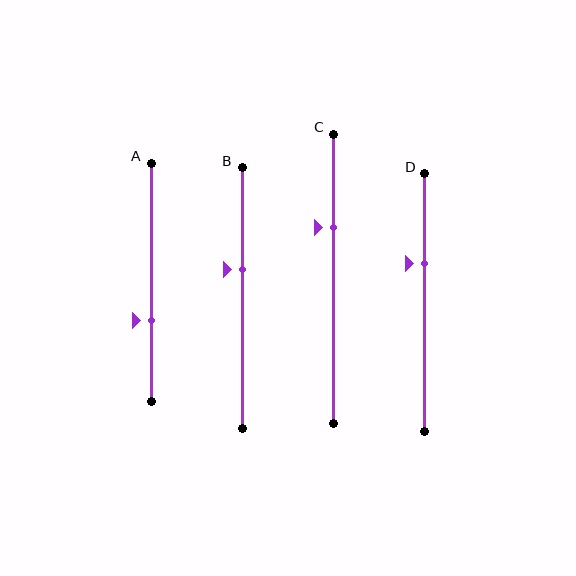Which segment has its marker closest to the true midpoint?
Segment B has its marker closest to the true midpoint.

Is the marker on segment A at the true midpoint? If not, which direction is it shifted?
No, the marker on segment A is shifted downward by about 16% of the segment length.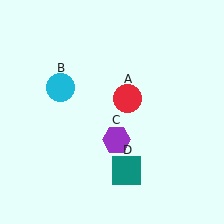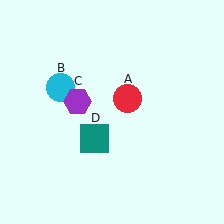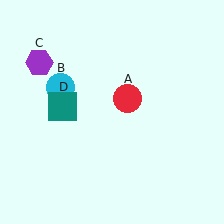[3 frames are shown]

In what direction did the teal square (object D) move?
The teal square (object D) moved up and to the left.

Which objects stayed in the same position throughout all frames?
Red circle (object A) and cyan circle (object B) remained stationary.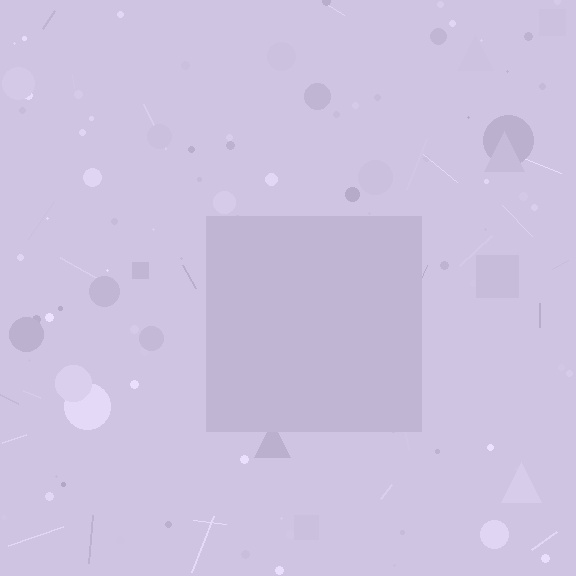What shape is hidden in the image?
A square is hidden in the image.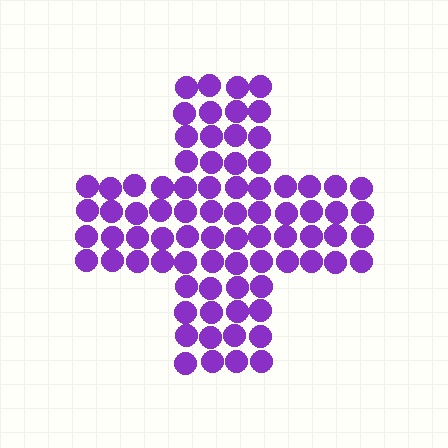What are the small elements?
The small elements are circles.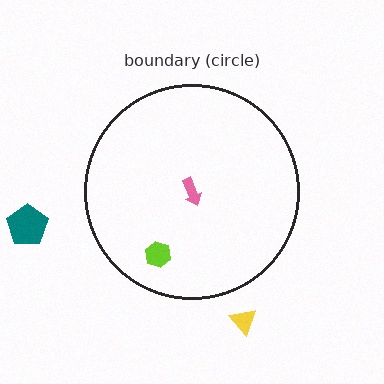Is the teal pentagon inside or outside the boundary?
Outside.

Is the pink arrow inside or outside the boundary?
Inside.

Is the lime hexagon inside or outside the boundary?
Inside.